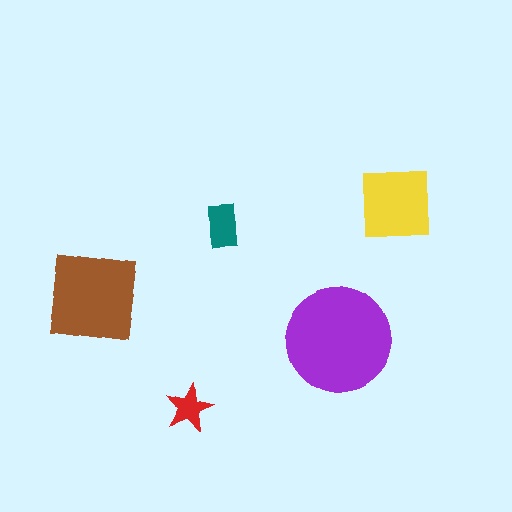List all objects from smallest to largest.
The red star, the teal rectangle, the yellow square, the brown square, the purple circle.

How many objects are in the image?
There are 5 objects in the image.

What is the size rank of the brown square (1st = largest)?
2nd.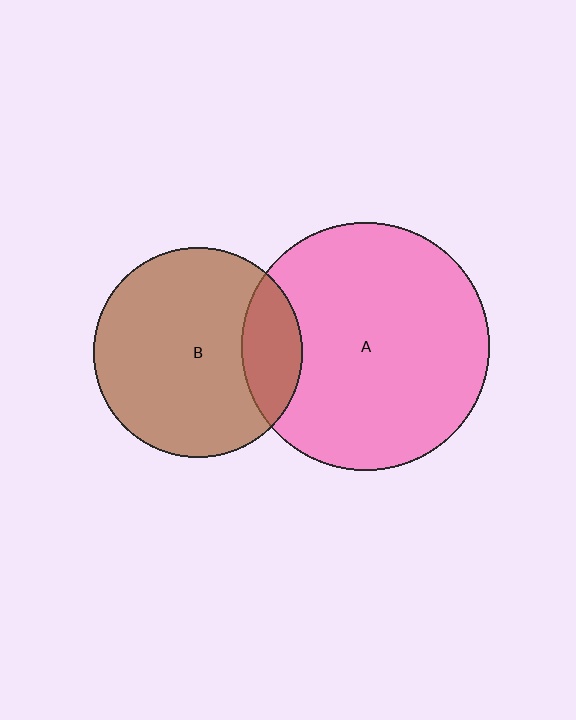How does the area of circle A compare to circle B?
Approximately 1.4 times.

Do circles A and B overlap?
Yes.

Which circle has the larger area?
Circle A (pink).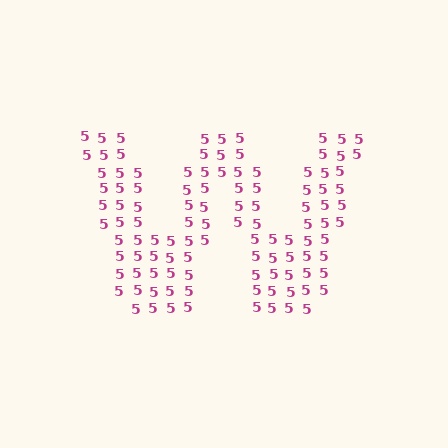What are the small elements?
The small elements are digit 5's.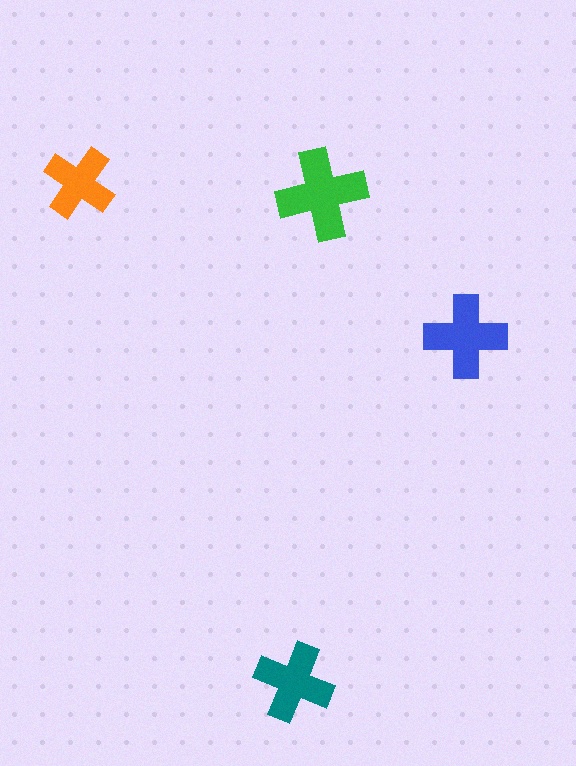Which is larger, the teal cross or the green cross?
The green one.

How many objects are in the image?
There are 4 objects in the image.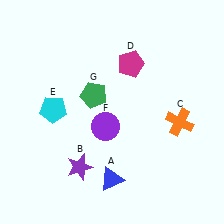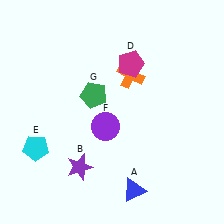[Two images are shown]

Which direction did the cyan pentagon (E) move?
The cyan pentagon (E) moved down.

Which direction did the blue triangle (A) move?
The blue triangle (A) moved right.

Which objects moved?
The objects that moved are: the blue triangle (A), the orange cross (C), the cyan pentagon (E).